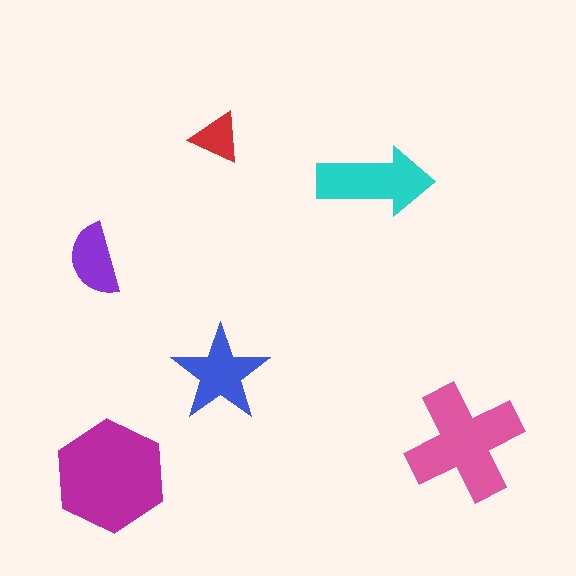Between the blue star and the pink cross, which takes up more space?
The pink cross.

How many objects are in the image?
There are 6 objects in the image.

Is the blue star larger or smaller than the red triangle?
Larger.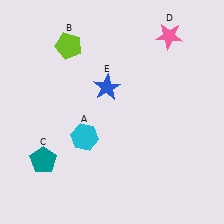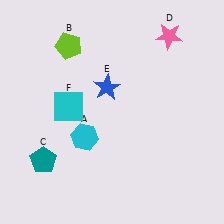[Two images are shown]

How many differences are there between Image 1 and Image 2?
There is 1 difference between the two images.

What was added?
A cyan square (F) was added in Image 2.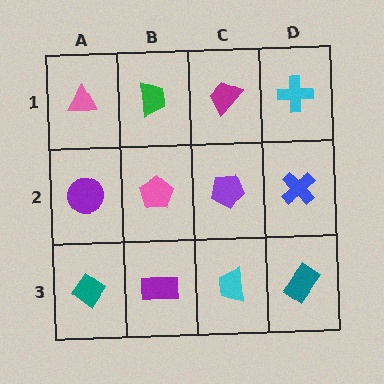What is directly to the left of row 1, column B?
A pink triangle.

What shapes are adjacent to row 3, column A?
A purple circle (row 2, column A), a purple rectangle (row 3, column B).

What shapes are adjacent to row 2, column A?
A pink triangle (row 1, column A), a teal diamond (row 3, column A), a pink pentagon (row 2, column B).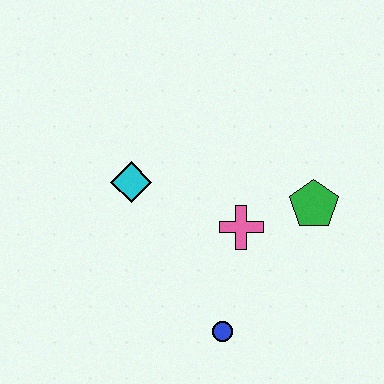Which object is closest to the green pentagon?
The pink cross is closest to the green pentagon.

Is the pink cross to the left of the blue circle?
No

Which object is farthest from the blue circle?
The cyan diamond is farthest from the blue circle.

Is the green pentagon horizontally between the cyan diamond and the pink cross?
No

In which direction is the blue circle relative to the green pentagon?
The blue circle is below the green pentagon.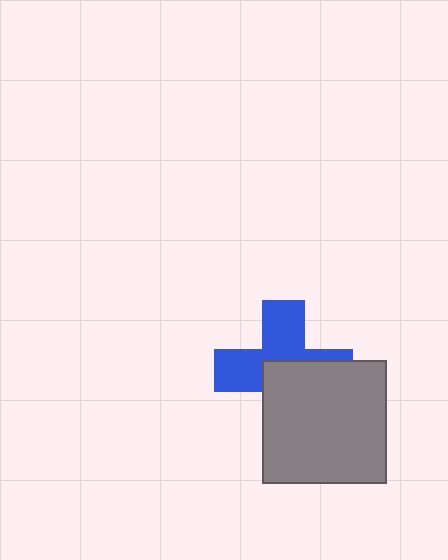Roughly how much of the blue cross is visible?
About half of it is visible (roughly 50%).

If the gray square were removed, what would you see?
You would see the complete blue cross.